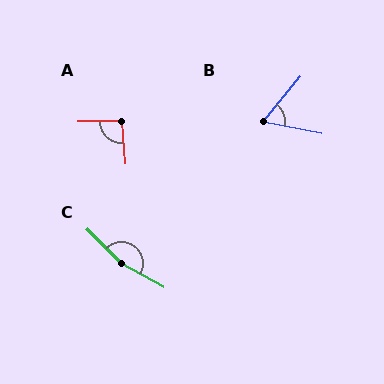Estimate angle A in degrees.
Approximately 93 degrees.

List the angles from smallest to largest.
B (62°), A (93°), C (165°).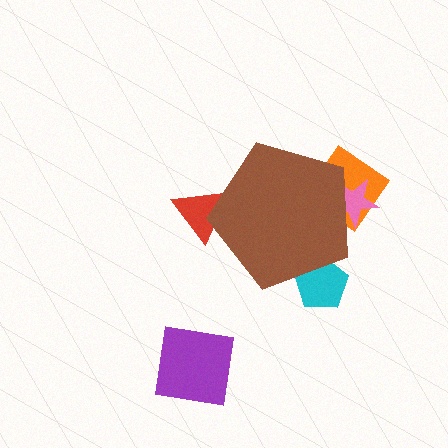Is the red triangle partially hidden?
Yes, the red triangle is partially hidden behind the brown pentagon.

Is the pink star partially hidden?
Yes, the pink star is partially hidden behind the brown pentagon.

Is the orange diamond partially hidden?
Yes, the orange diamond is partially hidden behind the brown pentagon.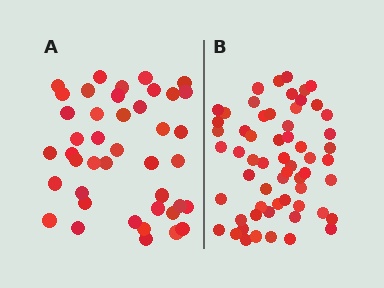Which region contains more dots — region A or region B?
Region B (the right region) has more dots.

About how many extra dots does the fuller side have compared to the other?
Region B has approximately 20 more dots than region A.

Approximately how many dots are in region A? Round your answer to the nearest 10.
About 40 dots. (The exact count is 42, which rounds to 40.)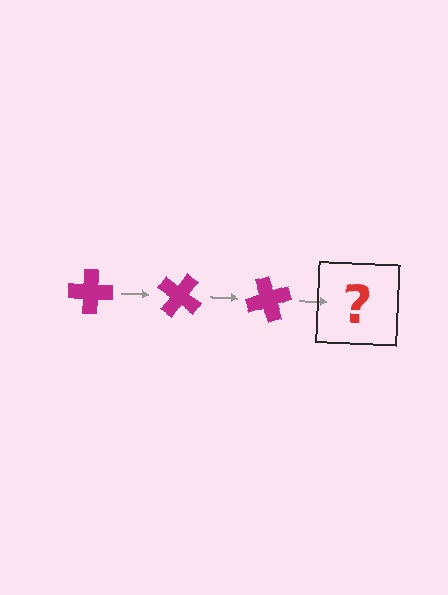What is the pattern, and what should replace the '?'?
The pattern is that the cross rotates 35 degrees each step. The '?' should be a magenta cross rotated 105 degrees.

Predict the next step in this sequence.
The next step is a magenta cross rotated 105 degrees.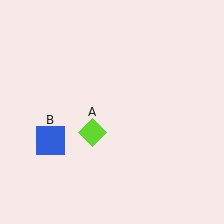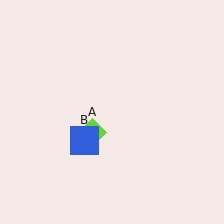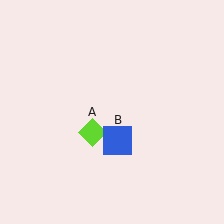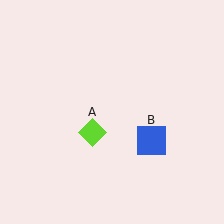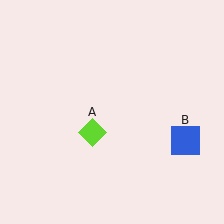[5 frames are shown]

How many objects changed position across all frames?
1 object changed position: blue square (object B).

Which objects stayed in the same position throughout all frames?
Lime diamond (object A) remained stationary.